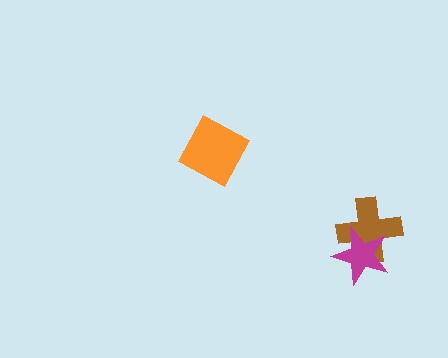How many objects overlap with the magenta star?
1 object overlaps with the magenta star.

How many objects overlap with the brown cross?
1 object overlaps with the brown cross.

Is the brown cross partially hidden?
Yes, it is partially covered by another shape.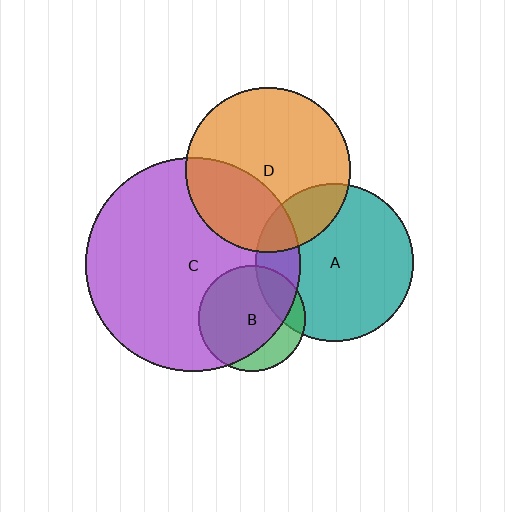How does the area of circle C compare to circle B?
Approximately 4.0 times.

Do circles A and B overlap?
Yes.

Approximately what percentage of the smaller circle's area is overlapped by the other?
Approximately 20%.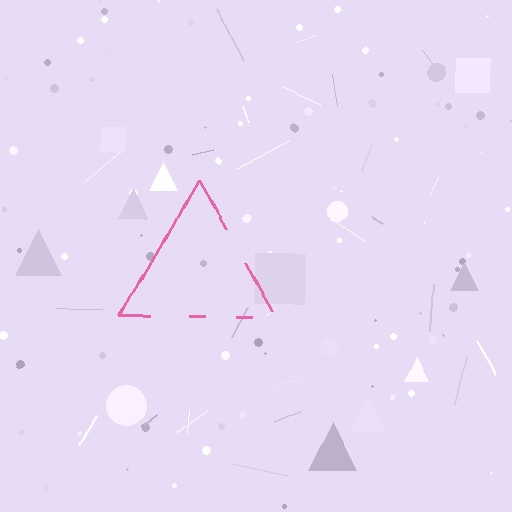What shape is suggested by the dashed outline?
The dashed outline suggests a triangle.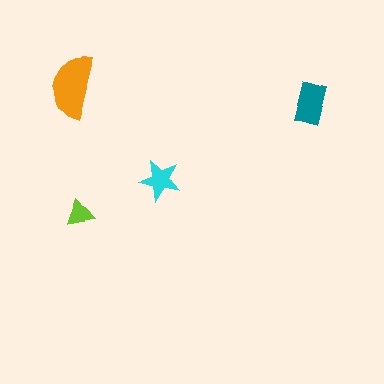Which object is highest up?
The orange semicircle is topmost.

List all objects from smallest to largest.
The lime triangle, the cyan star, the teal rectangle, the orange semicircle.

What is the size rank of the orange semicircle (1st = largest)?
1st.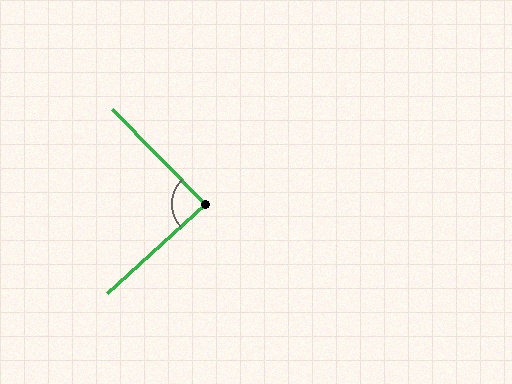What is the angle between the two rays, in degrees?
Approximately 88 degrees.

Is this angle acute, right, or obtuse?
It is approximately a right angle.